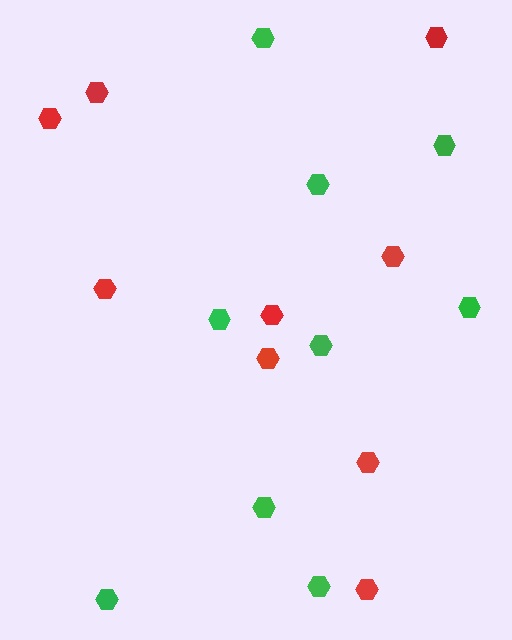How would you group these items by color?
There are 2 groups: one group of red hexagons (9) and one group of green hexagons (9).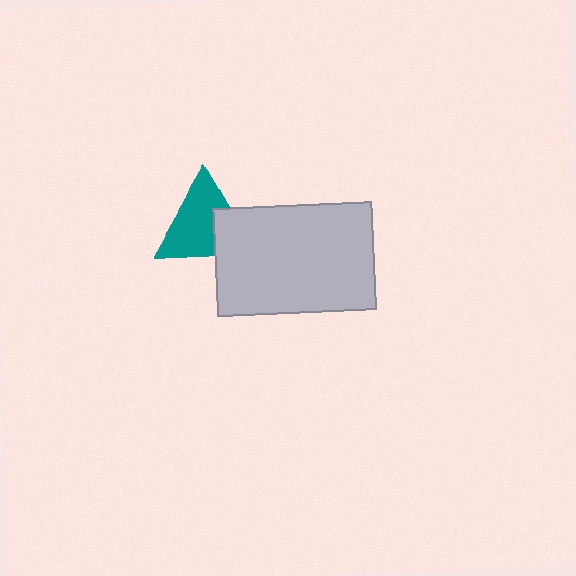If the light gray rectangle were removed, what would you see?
You would see the complete teal triangle.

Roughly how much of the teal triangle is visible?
Most of it is visible (roughly 69%).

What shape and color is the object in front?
The object in front is a light gray rectangle.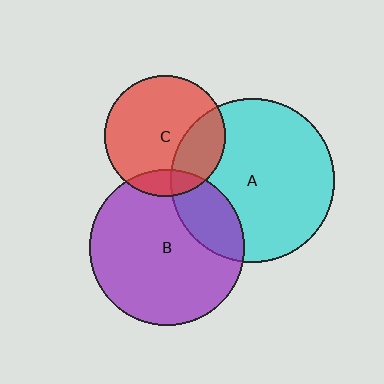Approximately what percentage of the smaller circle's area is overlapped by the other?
Approximately 20%.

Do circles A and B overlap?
Yes.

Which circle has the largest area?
Circle A (cyan).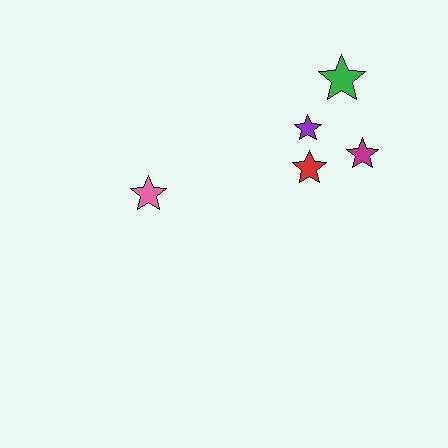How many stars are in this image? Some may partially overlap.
There are 5 stars.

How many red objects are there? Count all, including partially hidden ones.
There is 1 red object.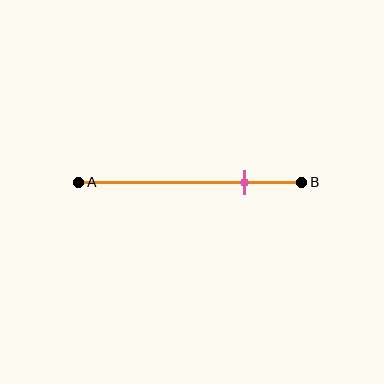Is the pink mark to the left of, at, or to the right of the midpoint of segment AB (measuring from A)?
The pink mark is to the right of the midpoint of segment AB.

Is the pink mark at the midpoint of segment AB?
No, the mark is at about 75% from A, not at the 50% midpoint.